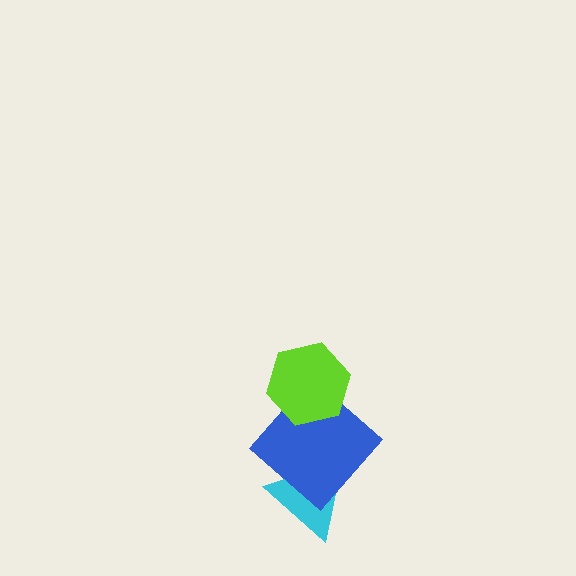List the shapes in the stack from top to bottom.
From top to bottom: the lime hexagon, the blue diamond, the cyan triangle.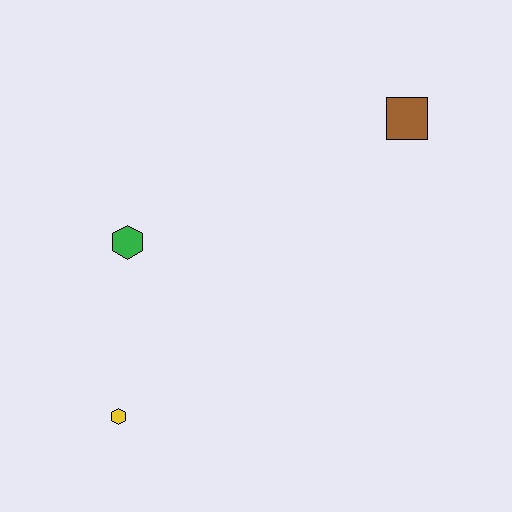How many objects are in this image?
There are 3 objects.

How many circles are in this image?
There are no circles.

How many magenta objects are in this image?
There are no magenta objects.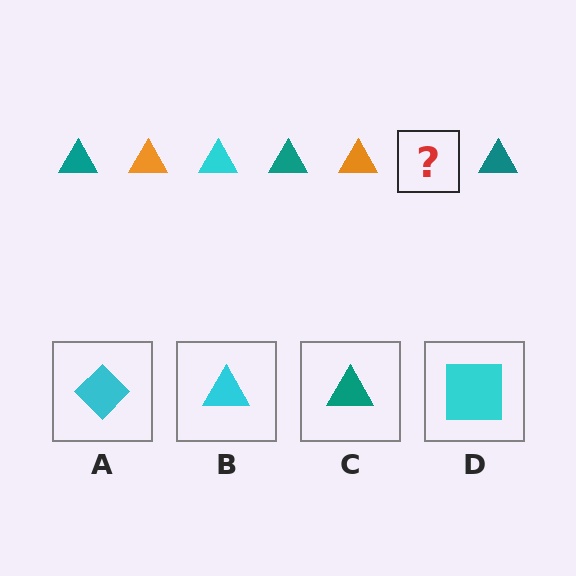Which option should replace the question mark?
Option B.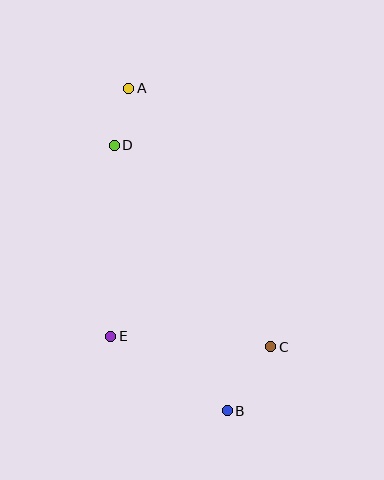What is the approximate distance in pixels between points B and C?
The distance between B and C is approximately 77 pixels.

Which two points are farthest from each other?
Points A and B are farthest from each other.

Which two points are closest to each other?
Points A and D are closest to each other.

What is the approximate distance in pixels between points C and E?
The distance between C and E is approximately 161 pixels.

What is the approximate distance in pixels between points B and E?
The distance between B and E is approximately 139 pixels.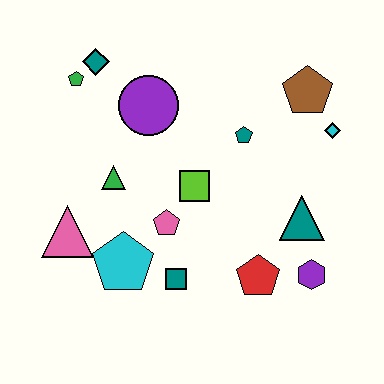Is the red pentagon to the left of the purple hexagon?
Yes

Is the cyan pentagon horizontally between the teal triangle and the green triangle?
Yes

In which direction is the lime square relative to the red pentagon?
The lime square is above the red pentagon.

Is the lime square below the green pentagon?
Yes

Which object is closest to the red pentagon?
The purple hexagon is closest to the red pentagon.